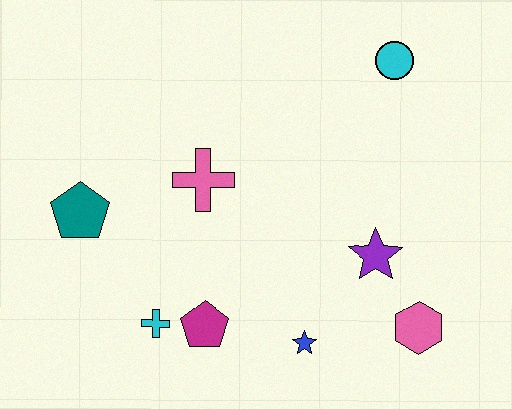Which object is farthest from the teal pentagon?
The pink hexagon is farthest from the teal pentagon.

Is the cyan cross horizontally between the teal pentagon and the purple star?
Yes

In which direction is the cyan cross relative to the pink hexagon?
The cyan cross is to the left of the pink hexagon.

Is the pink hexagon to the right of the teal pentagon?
Yes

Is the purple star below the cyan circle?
Yes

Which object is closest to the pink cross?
The teal pentagon is closest to the pink cross.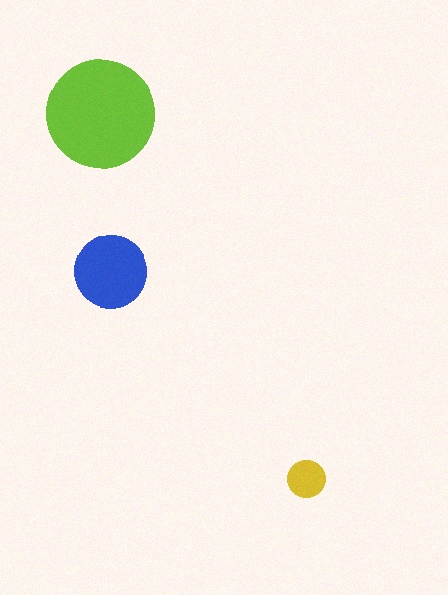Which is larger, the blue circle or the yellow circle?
The blue one.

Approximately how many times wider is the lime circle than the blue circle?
About 1.5 times wider.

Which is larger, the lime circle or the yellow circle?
The lime one.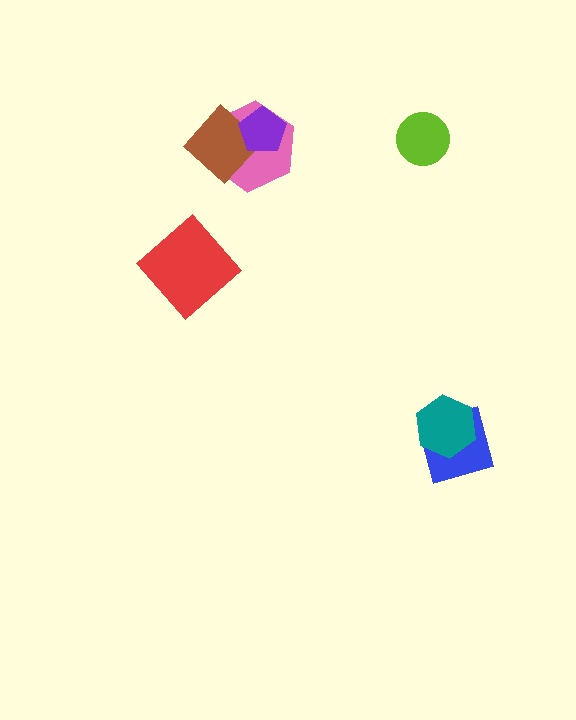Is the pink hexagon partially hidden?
Yes, it is partially covered by another shape.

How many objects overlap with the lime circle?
0 objects overlap with the lime circle.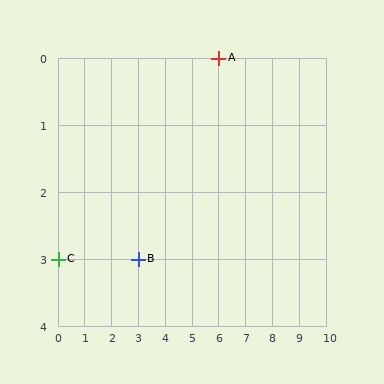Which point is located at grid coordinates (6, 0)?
Point A is at (6, 0).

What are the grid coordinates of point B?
Point B is at grid coordinates (3, 3).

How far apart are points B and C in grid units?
Points B and C are 3 columns apart.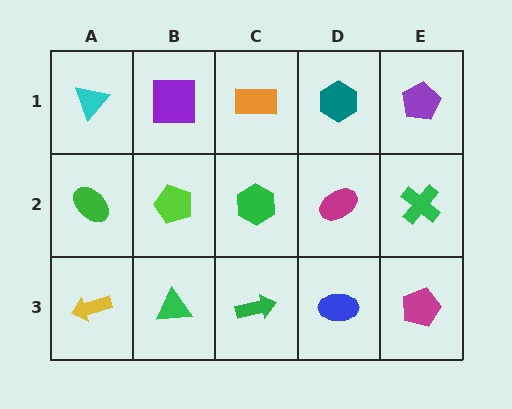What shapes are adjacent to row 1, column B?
A lime pentagon (row 2, column B), a cyan triangle (row 1, column A), an orange rectangle (row 1, column C).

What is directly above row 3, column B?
A lime pentagon.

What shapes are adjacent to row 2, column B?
A purple square (row 1, column B), a green triangle (row 3, column B), a green ellipse (row 2, column A), a green hexagon (row 2, column C).